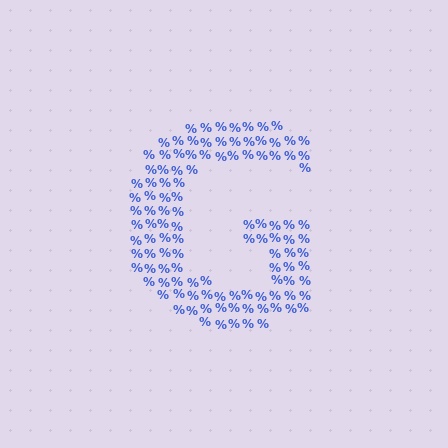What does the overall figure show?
The overall figure shows the letter G.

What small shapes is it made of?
It is made of small percent signs.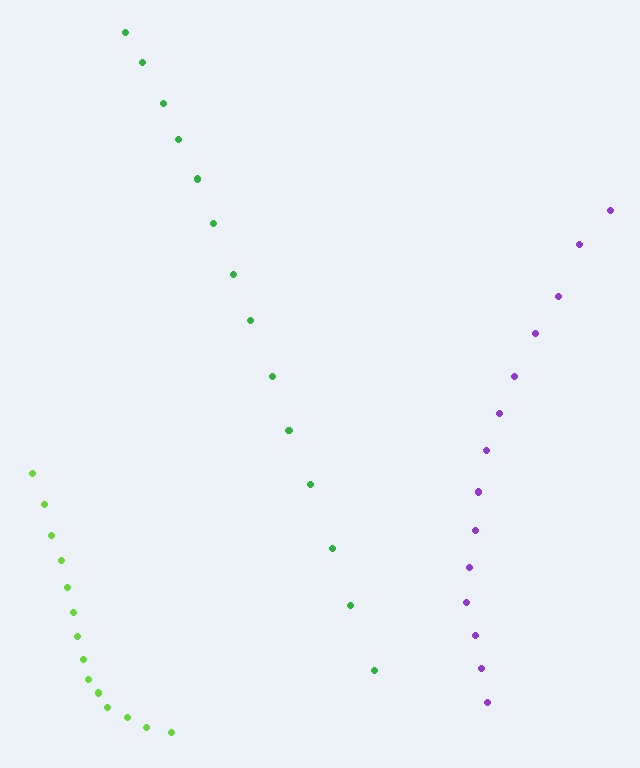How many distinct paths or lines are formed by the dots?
There are 3 distinct paths.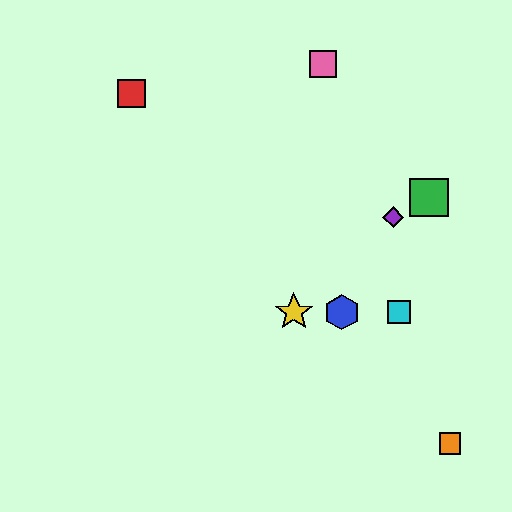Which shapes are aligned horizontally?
The blue hexagon, the yellow star, the cyan square are aligned horizontally.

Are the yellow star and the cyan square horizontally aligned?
Yes, both are at y≈312.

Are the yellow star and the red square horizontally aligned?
No, the yellow star is at y≈312 and the red square is at y≈94.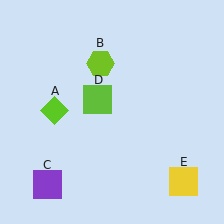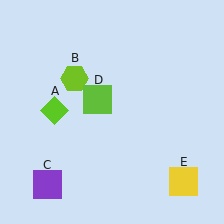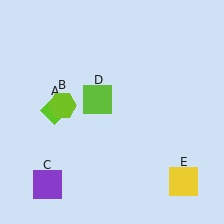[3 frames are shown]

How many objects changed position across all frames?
1 object changed position: lime hexagon (object B).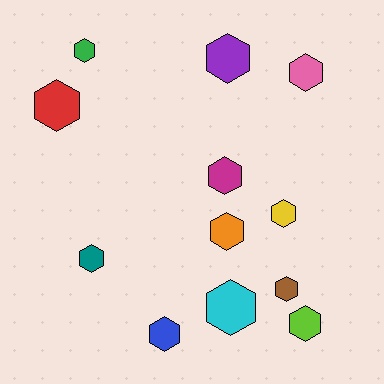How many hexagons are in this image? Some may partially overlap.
There are 12 hexagons.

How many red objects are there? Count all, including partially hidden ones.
There is 1 red object.